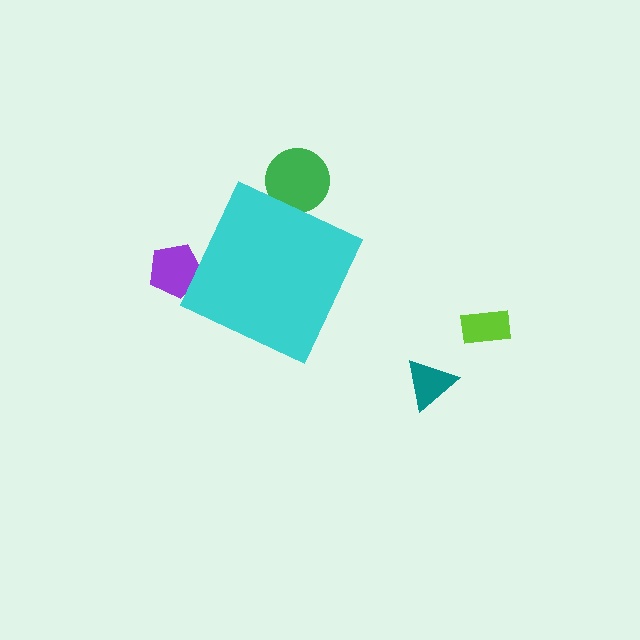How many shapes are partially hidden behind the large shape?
2 shapes are partially hidden.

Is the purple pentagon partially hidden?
Yes, the purple pentagon is partially hidden behind the cyan diamond.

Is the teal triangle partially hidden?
No, the teal triangle is fully visible.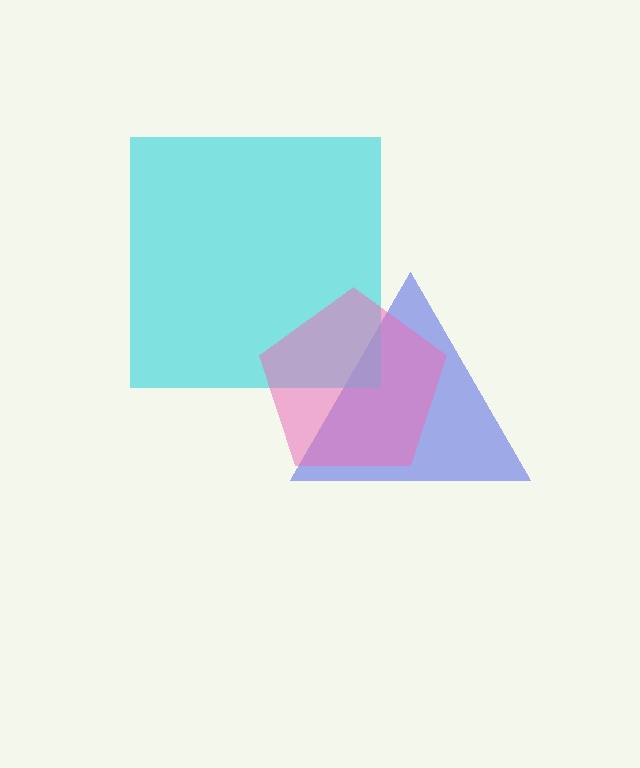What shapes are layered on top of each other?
The layered shapes are: a blue triangle, a cyan square, a pink pentagon.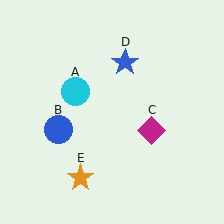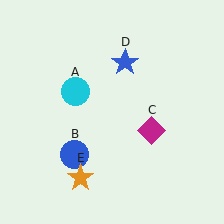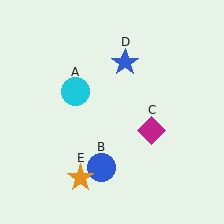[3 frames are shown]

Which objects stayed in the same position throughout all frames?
Cyan circle (object A) and magenta diamond (object C) and blue star (object D) and orange star (object E) remained stationary.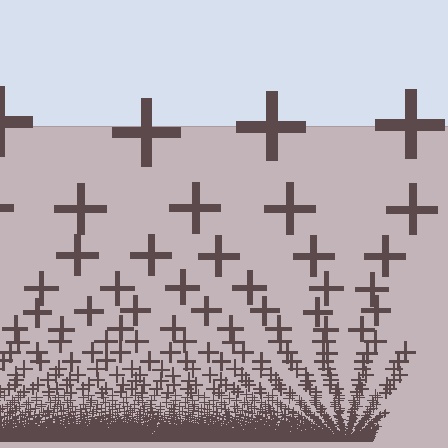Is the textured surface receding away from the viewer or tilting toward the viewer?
The surface appears to tilt toward the viewer. Texture elements get larger and sparser toward the top.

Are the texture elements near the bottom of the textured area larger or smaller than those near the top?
Smaller. The gradient is inverted — elements near the bottom are smaller and denser.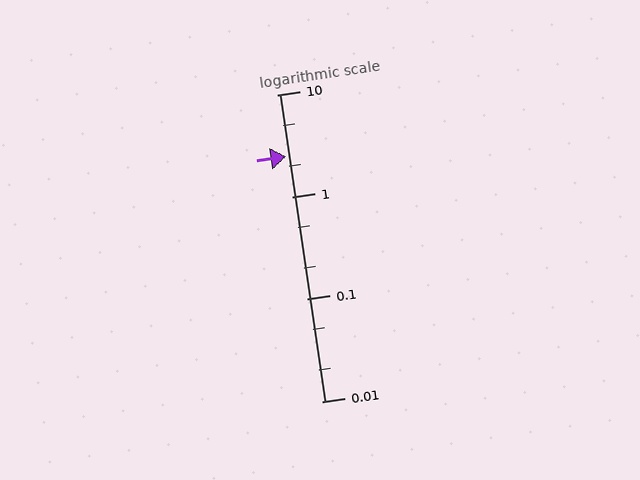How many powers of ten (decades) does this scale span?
The scale spans 3 decades, from 0.01 to 10.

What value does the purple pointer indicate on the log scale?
The pointer indicates approximately 2.5.